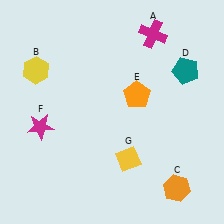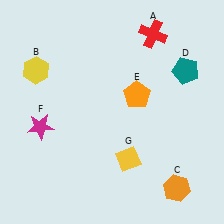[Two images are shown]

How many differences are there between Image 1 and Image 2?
There is 1 difference between the two images.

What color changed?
The cross (A) changed from magenta in Image 1 to red in Image 2.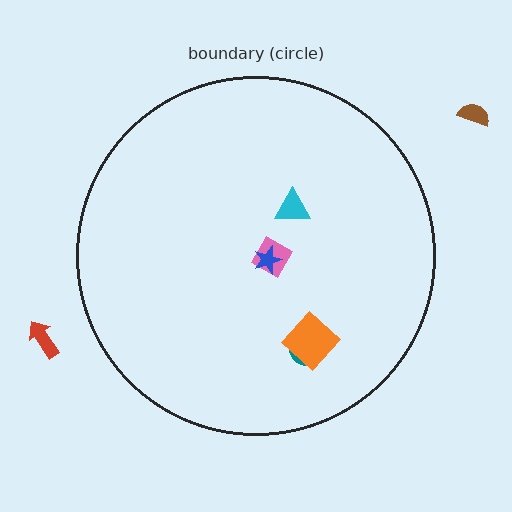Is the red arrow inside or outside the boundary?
Outside.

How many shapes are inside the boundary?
5 inside, 2 outside.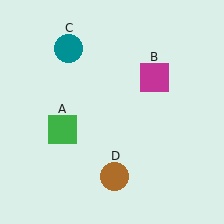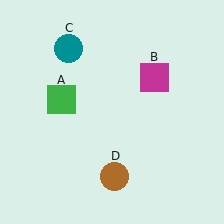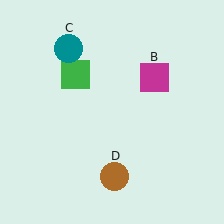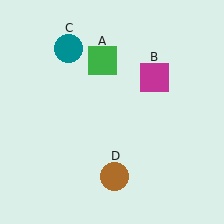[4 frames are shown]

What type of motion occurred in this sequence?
The green square (object A) rotated clockwise around the center of the scene.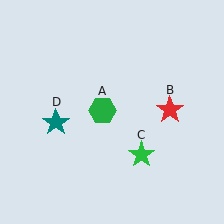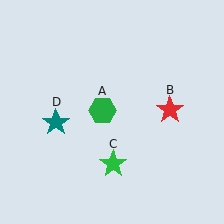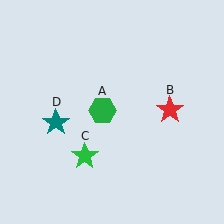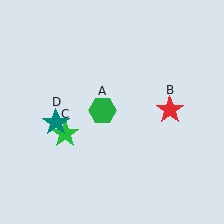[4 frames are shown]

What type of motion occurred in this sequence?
The green star (object C) rotated clockwise around the center of the scene.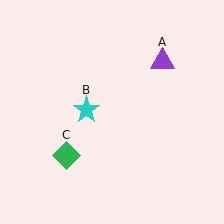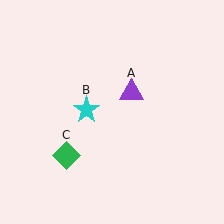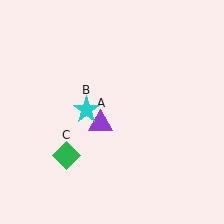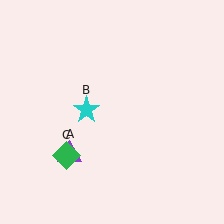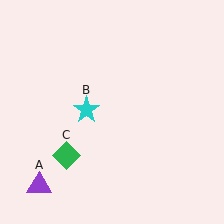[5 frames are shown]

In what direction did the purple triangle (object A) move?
The purple triangle (object A) moved down and to the left.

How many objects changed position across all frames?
1 object changed position: purple triangle (object A).